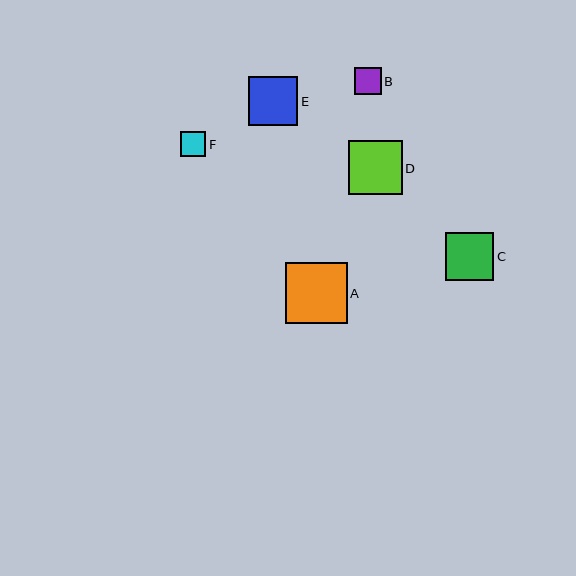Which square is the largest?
Square A is the largest with a size of approximately 62 pixels.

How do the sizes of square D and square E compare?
Square D and square E are approximately the same size.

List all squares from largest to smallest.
From largest to smallest: A, D, E, C, B, F.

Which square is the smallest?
Square F is the smallest with a size of approximately 25 pixels.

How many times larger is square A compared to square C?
Square A is approximately 1.3 times the size of square C.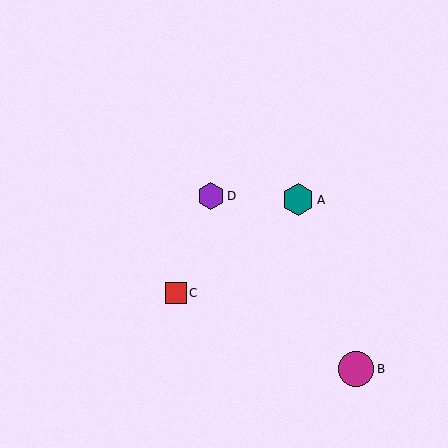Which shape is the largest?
The magenta circle (labeled B) is the largest.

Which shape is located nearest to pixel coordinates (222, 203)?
The purple hexagon (labeled D) at (211, 196) is nearest to that location.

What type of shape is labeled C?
Shape C is a red square.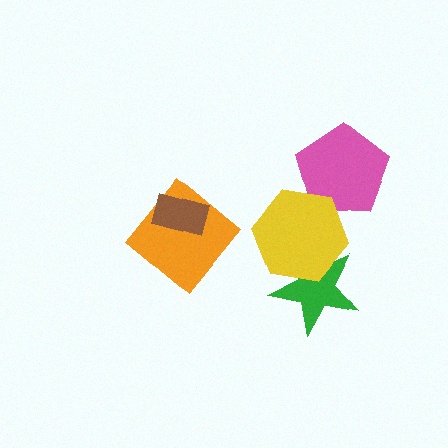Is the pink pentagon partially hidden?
Yes, it is partially covered by another shape.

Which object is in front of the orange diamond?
The brown rectangle is in front of the orange diamond.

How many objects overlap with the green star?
1 object overlaps with the green star.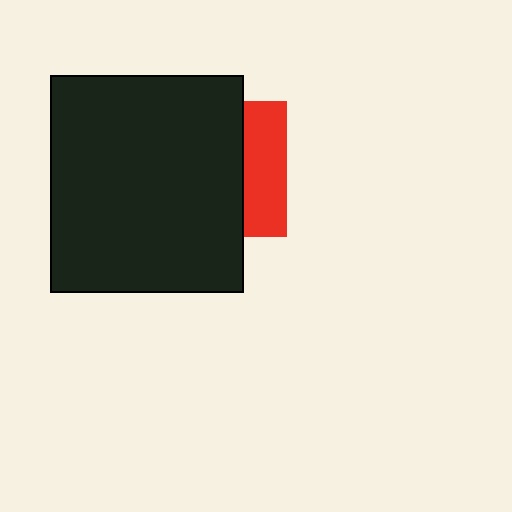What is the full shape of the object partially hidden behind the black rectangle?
The partially hidden object is a red square.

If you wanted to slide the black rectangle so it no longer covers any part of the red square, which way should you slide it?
Slide it left — that is the most direct way to separate the two shapes.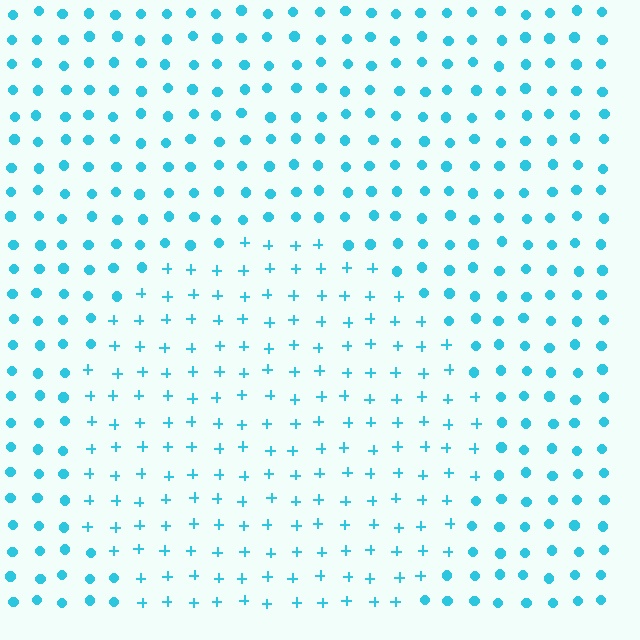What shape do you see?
I see a circle.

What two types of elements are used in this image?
The image uses plus signs inside the circle region and circles outside it.